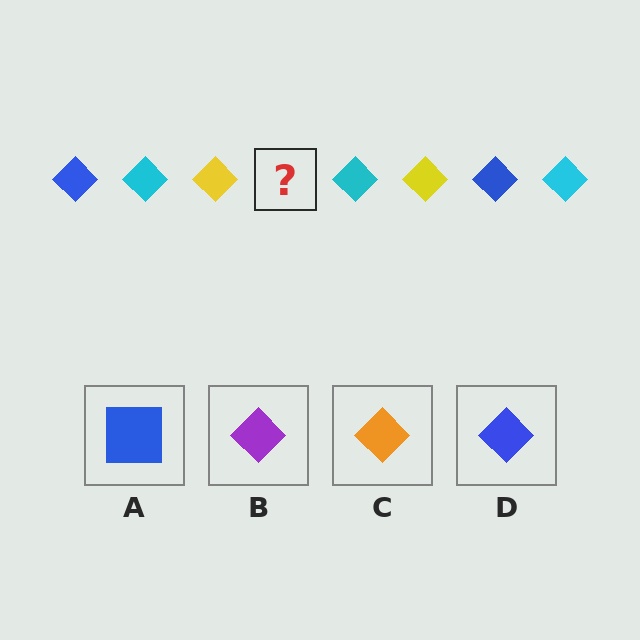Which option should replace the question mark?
Option D.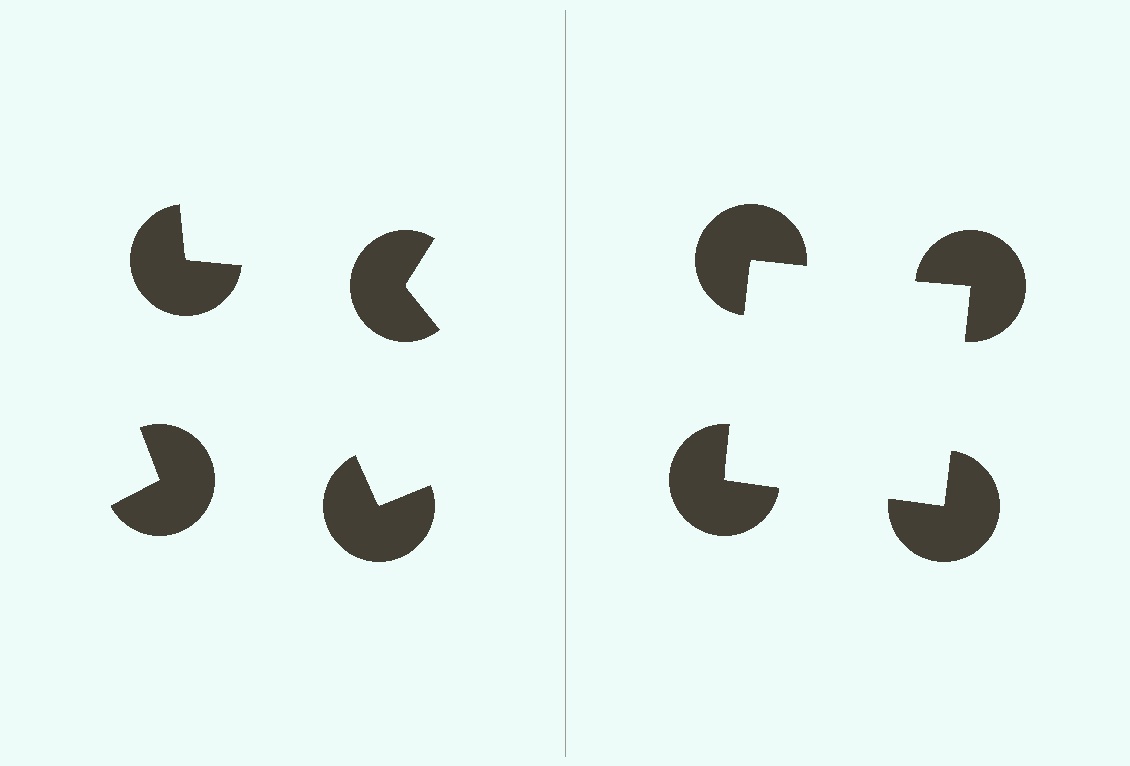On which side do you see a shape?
An illusory square appears on the right side. On the left side the wedge cuts are rotated, so no coherent shape forms.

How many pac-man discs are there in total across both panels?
8 — 4 on each side.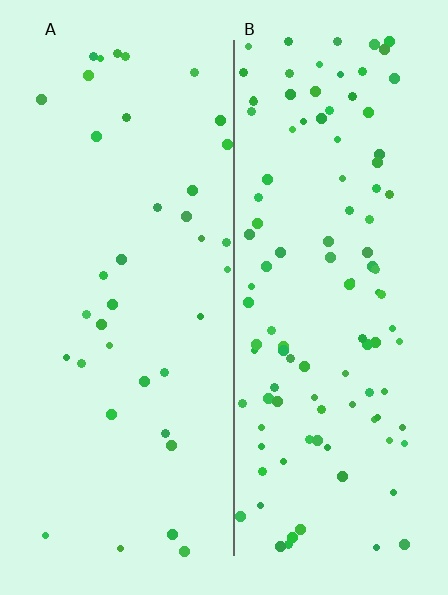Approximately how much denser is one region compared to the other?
Approximately 2.9× — region B over region A.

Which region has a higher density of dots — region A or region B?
B (the right).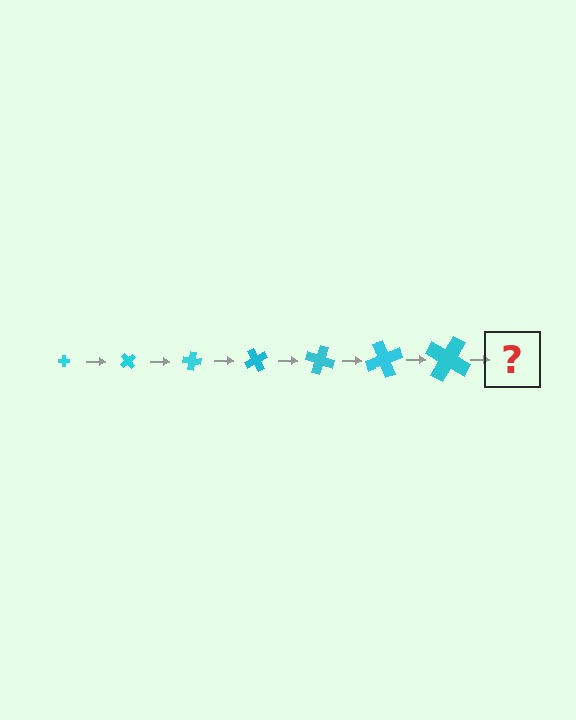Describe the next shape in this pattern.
It should be a cross, larger than the previous one and rotated 350 degrees from the start.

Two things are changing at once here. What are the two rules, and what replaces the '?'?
The two rules are that the cross grows larger each step and it rotates 50 degrees each step. The '?' should be a cross, larger than the previous one and rotated 350 degrees from the start.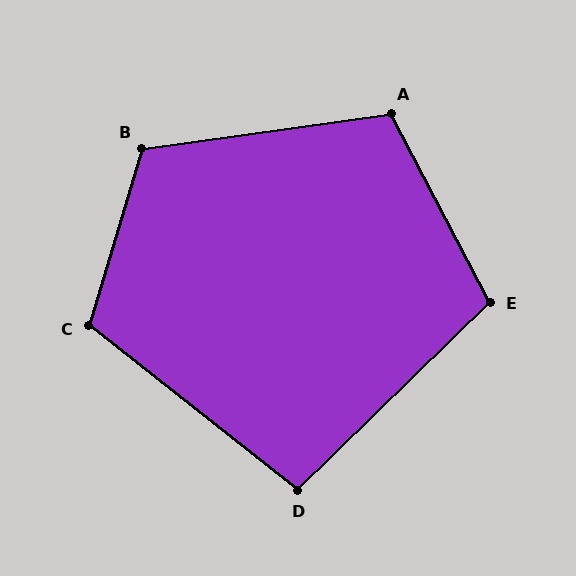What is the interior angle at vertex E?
Approximately 107 degrees (obtuse).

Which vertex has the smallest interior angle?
D, at approximately 97 degrees.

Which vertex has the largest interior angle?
B, at approximately 114 degrees.